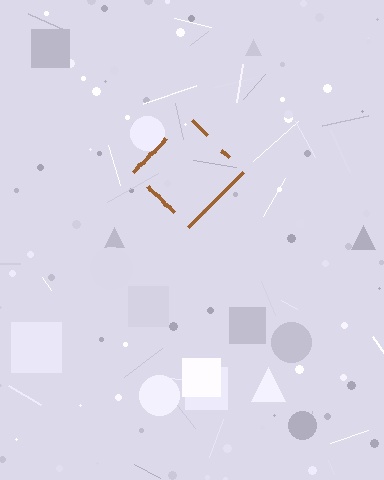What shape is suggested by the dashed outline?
The dashed outline suggests a diamond.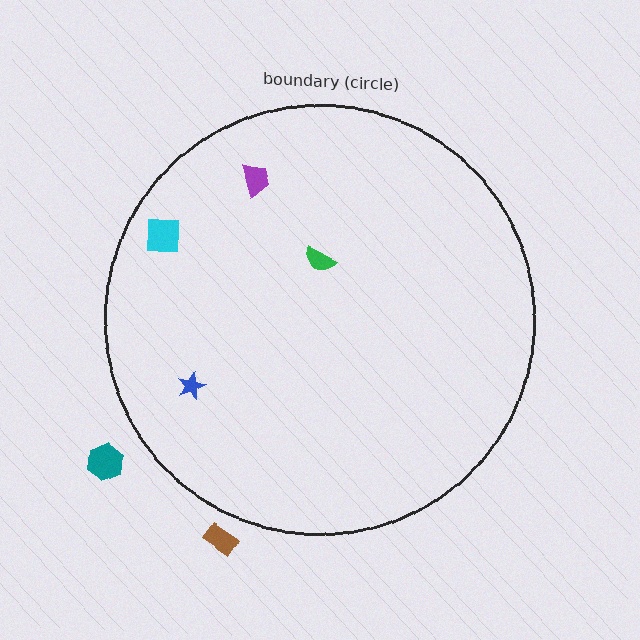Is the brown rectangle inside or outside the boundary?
Outside.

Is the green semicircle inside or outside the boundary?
Inside.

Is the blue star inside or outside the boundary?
Inside.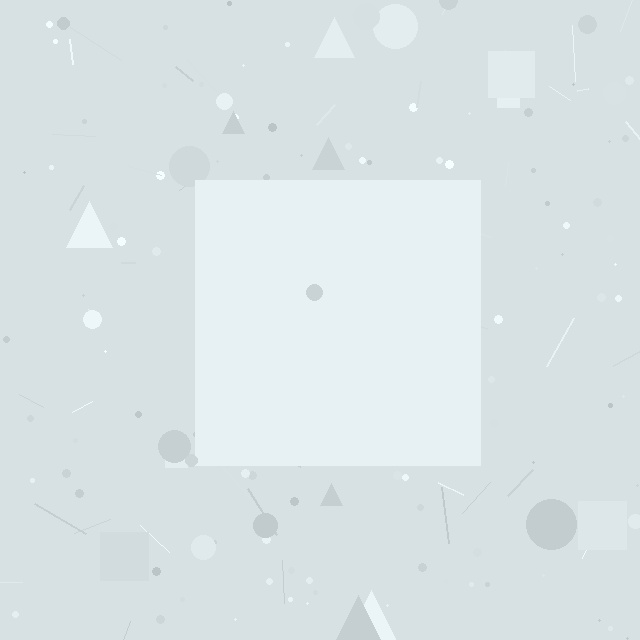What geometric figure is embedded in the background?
A square is embedded in the background.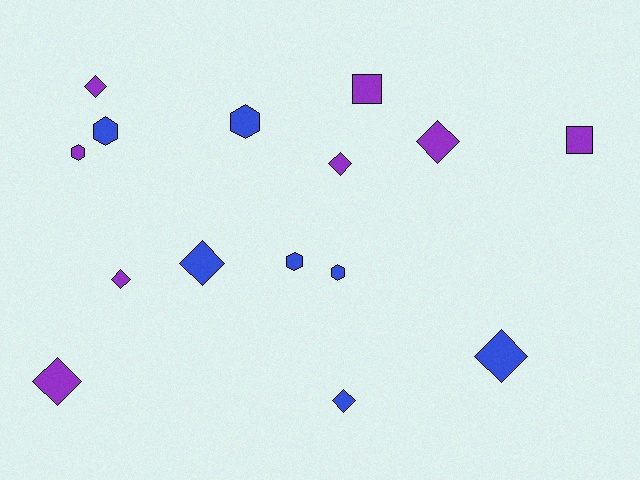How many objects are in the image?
There are 15 objects.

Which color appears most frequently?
Purple, with 8 objects.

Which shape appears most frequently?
Diamond, with 8 objects.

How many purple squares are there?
There are 2 purple squares.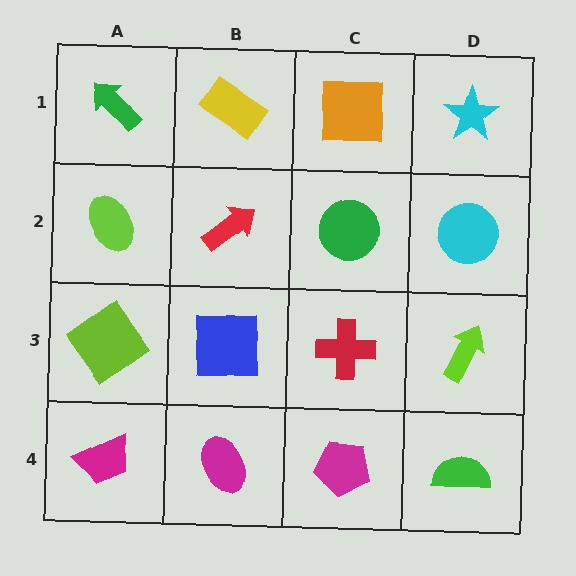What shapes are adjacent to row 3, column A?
A lime ellipse (row 2, column A), a magenta trapezoid (row 4, column A), a blue square (row 3, column B).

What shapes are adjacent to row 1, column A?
A lime ellipse (row 2, column A), a yellow rectangle (row 1, column B).